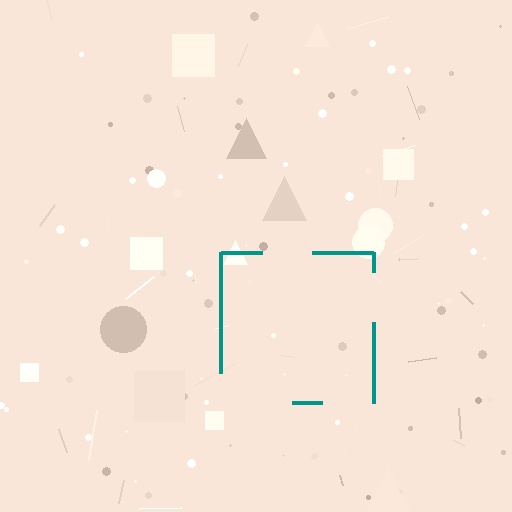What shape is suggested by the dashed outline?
The dashed outline suggests a square.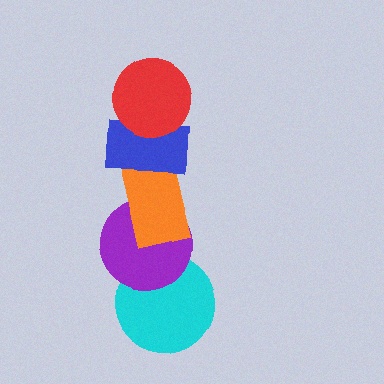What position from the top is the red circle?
The red circle is 1st from the top.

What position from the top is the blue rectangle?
The blue rectangle is 2nd from the top.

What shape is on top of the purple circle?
The orange rectangle is on top of the purple circle.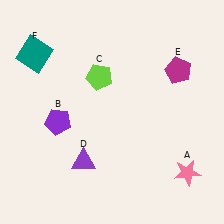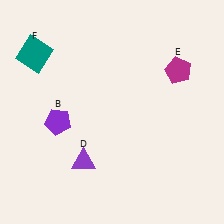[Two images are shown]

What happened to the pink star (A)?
The pink star (A) was removed in Image 2. It was in the bottom-right area of Image 1.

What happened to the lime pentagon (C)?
The lime pentagon (C) was removed in Image 2. It was in the top-left area of Image 1.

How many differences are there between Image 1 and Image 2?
There are 2 differences between the two images.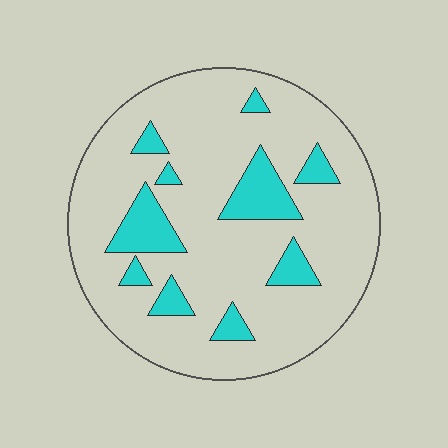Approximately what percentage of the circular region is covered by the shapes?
Approximately 15%.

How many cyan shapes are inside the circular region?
10.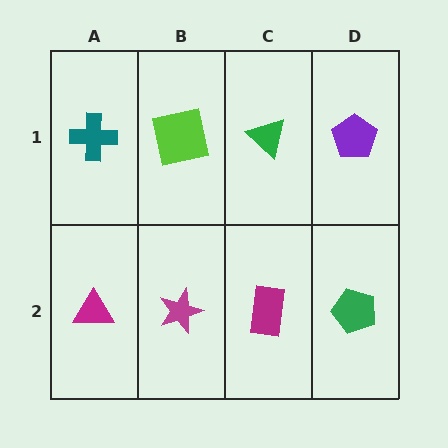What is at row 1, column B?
A lime square.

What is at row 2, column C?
A magenta rectangle.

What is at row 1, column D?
A purple pentagon.